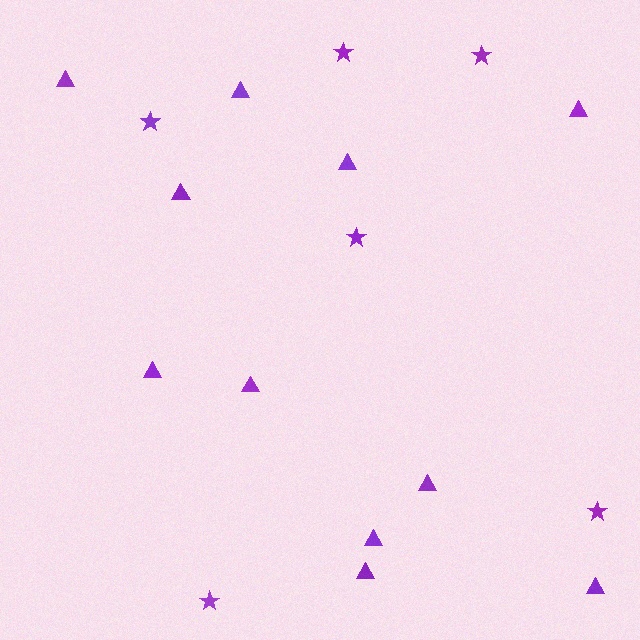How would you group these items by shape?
There are 2 groups: one group of stars (6) and one group of triangles (11).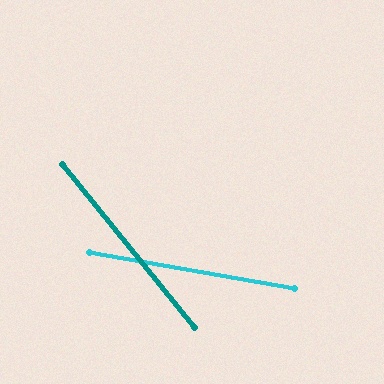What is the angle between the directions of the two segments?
Approximately 41 degrees.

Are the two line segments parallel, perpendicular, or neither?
Neither parallel nor perpendicular — they differ by about 41°.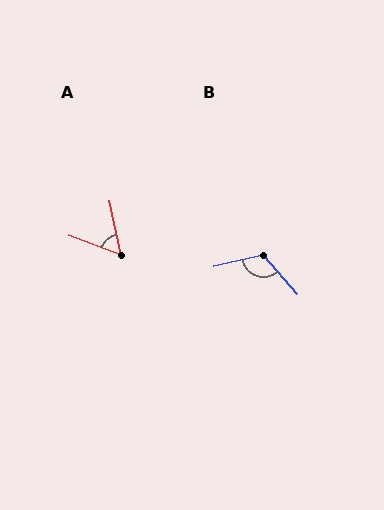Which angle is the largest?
B, at approximately 117 degrees.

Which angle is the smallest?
A, at approximately 57 degrees.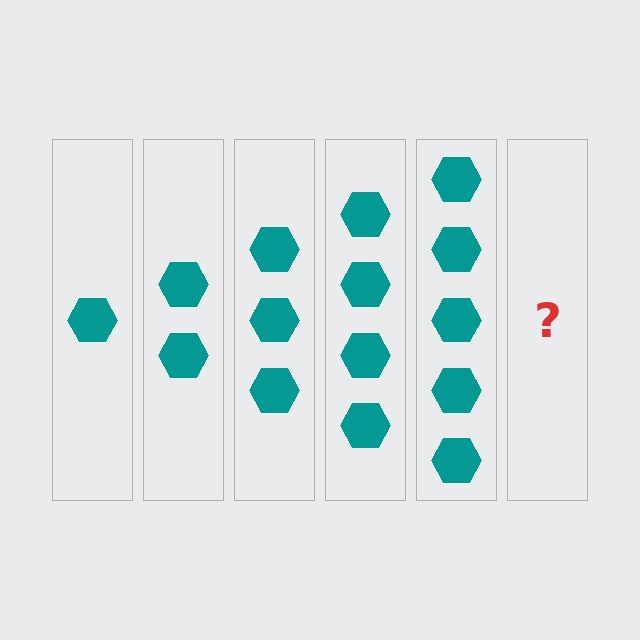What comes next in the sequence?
The next element should be 6 hexagons.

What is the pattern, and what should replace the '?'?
The pattern is that each step adds one more hexagon. The '?' should be 6 hexagons.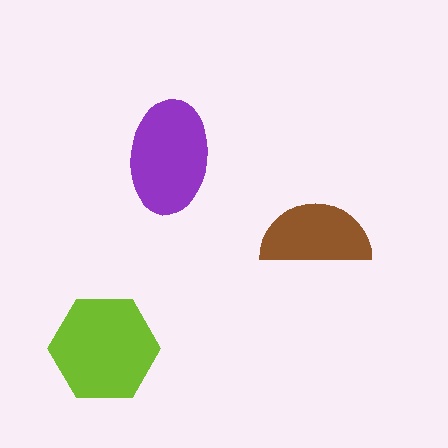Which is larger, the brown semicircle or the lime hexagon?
The lime hexagon.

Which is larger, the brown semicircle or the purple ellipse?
The purple ellipse.